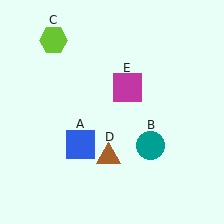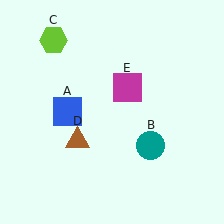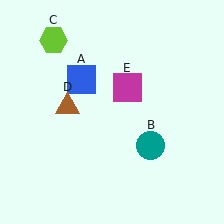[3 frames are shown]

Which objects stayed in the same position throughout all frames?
Teal circle (object B) and lime hexagon (object C) and magenta square (object E) remained stationary.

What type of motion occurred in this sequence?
The blue square (object A), brown triangle (object D) rotated clockwise around the center of the scene.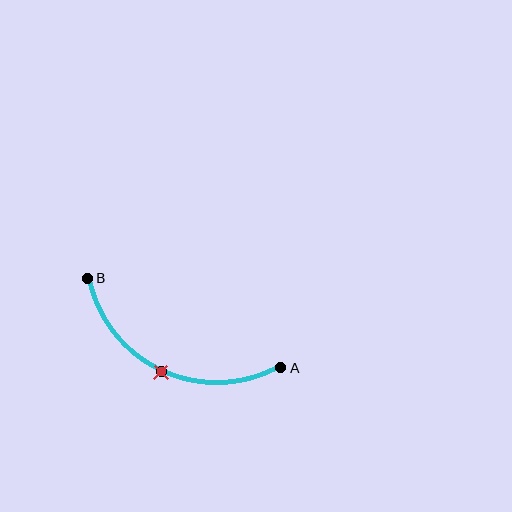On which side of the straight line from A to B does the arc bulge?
The arc bulges below the straight line connecting A and B.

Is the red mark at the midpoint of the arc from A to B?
Yes. The red mark lies on the arc at equal arc-length from both A and B — it is the arc midpoint.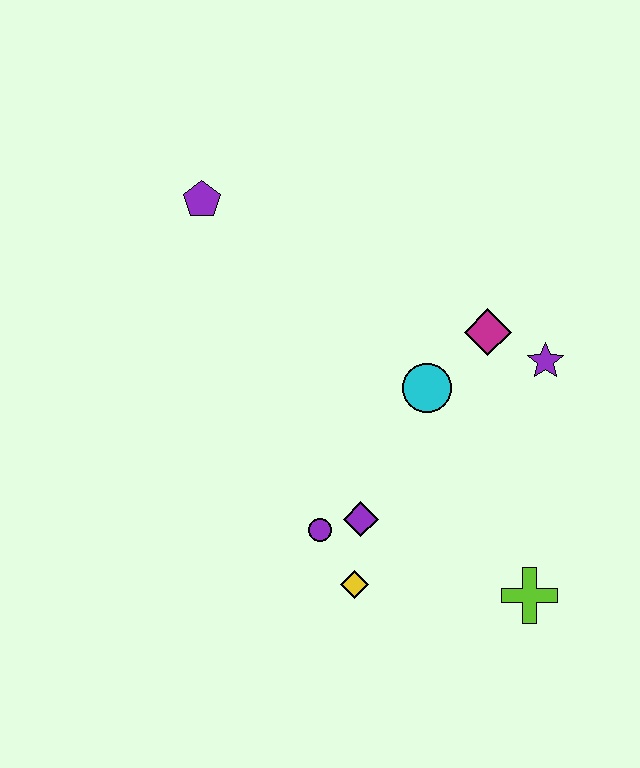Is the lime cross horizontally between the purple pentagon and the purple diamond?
No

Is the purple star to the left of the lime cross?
No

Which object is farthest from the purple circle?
The purple pentagon is farthest from the purple circle.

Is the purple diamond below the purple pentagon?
Yes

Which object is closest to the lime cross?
The yellow diamond is closest to the lime cross.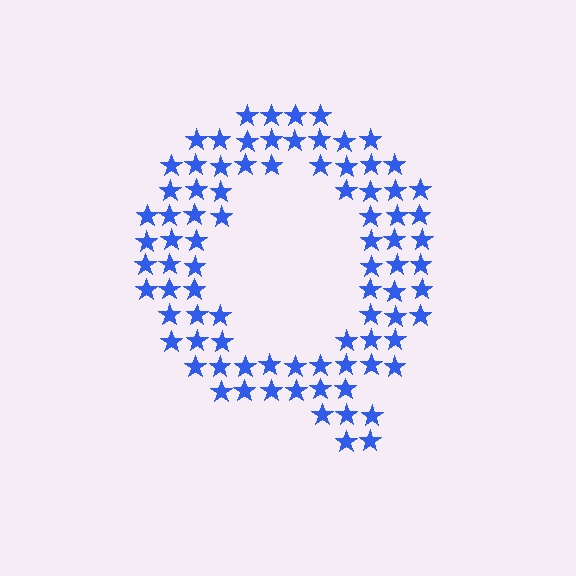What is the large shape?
The large shape is the letter Q.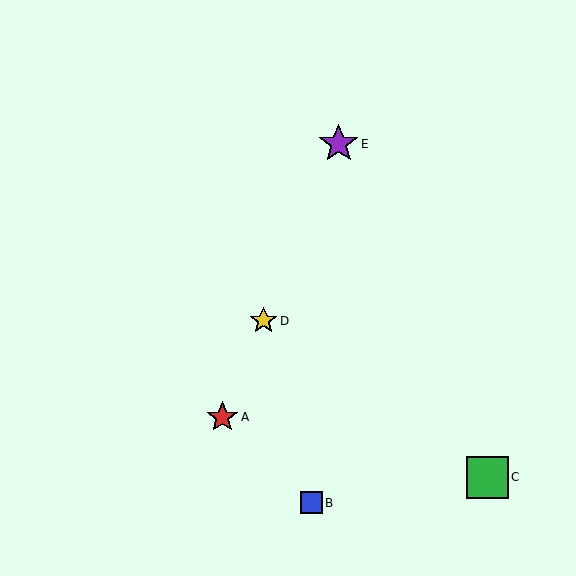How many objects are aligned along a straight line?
3 objects (A, D, E) are aligned along a straight line.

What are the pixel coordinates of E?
Object E is at (339, 144).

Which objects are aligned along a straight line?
Objects A, D, E are aligned along a straight line.